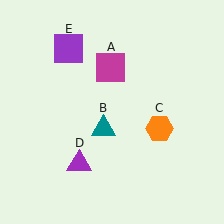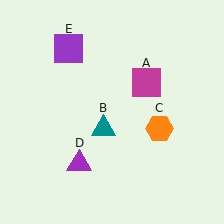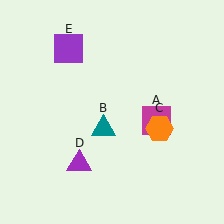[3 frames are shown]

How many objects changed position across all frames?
1 object changed position: magenta square (object A).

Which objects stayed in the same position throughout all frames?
Teal triangle (object B) and orange hexagon (object C) and purple triangle (object D) and purple square (object E) remained stationary.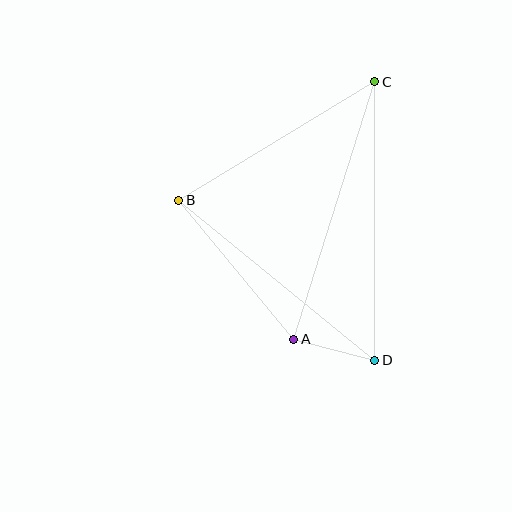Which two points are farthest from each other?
Points C and D are farthest from each other.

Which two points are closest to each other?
Points A and D are closest to each other.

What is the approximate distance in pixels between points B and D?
The distance between B and D is approximately 253 pixels.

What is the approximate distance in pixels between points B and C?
The distance between B and C is approximately 229 pixels.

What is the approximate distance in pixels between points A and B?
The distance between A and B is approximately 181 pixels.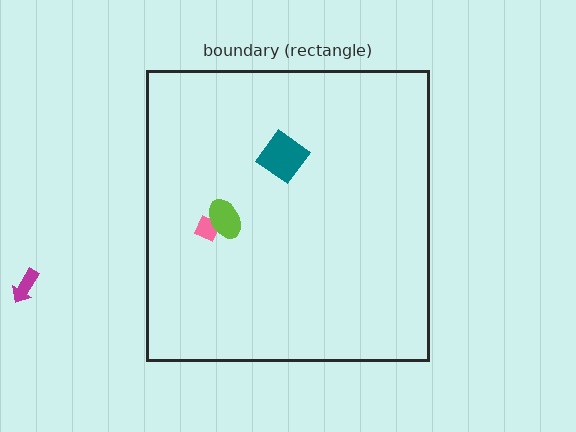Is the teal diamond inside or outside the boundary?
Inside.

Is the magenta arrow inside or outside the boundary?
Outside.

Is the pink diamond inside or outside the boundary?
Inside.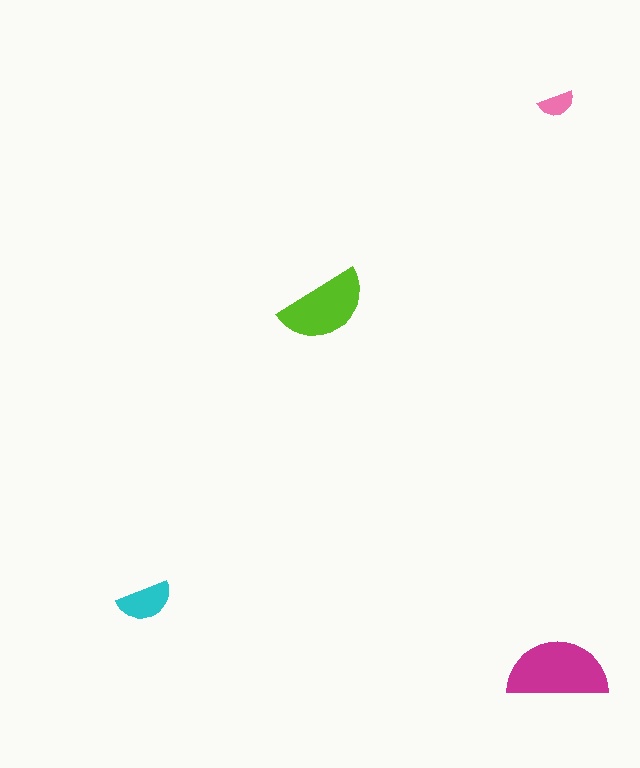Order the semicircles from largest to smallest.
the magenta one, the lime one, the cyan one, the pink one.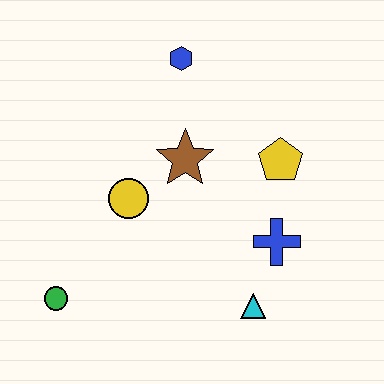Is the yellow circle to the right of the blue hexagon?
No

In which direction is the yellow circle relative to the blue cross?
The yellow circle is to the left of the blue cross.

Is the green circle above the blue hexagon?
No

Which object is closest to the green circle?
The yellow circle is closest to the green circle.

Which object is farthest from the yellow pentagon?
The green circle is farthest from the yellow pentagon.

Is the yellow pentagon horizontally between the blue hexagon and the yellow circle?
No